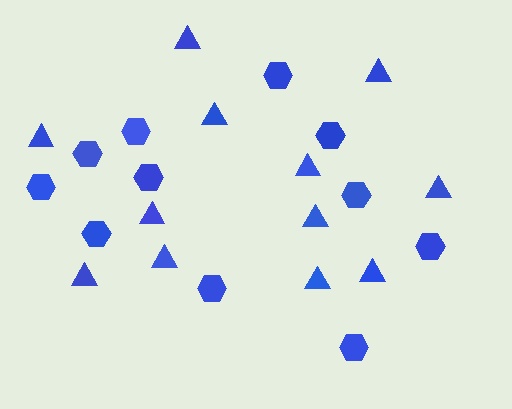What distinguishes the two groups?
There are 2 groups: one group of hexagons (11) and one group of triangles (12).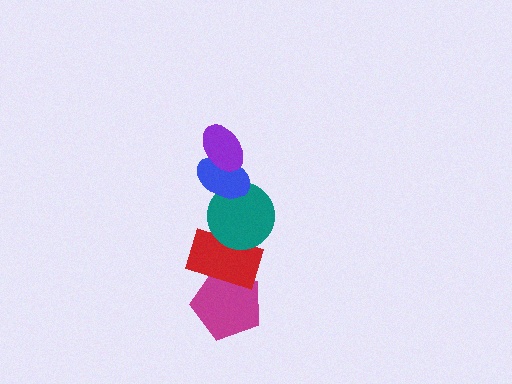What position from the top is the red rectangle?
The red rectangle is 4th from the top.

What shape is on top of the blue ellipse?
The purple ellipse is on top of the blue ellipse.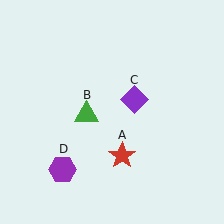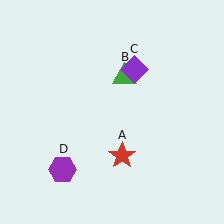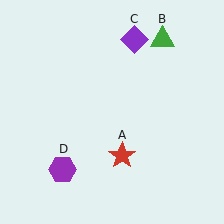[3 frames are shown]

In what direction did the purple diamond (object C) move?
The purple diamond (object C) moved up.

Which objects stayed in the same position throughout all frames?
Red star (object A) and purple hexagon (object D) remained stationary.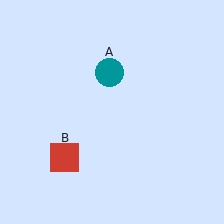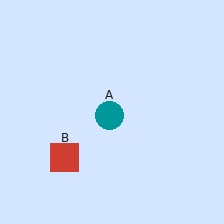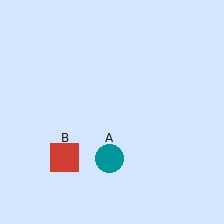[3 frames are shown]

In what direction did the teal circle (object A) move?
The teal circle (object A) moved down.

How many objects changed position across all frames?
1 object changed position: teal circle (object A).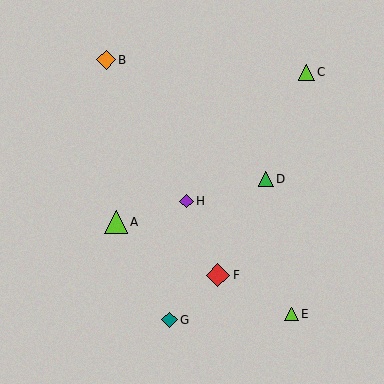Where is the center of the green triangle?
The center of the green triangle is at (266, 179).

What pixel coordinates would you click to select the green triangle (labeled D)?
Click at (266, 179) to select the green triangle D.